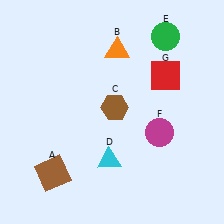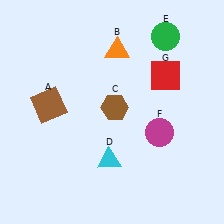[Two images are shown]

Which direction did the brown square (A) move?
The brown square (A) moved up.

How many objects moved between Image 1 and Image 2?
1 object moved between the two images.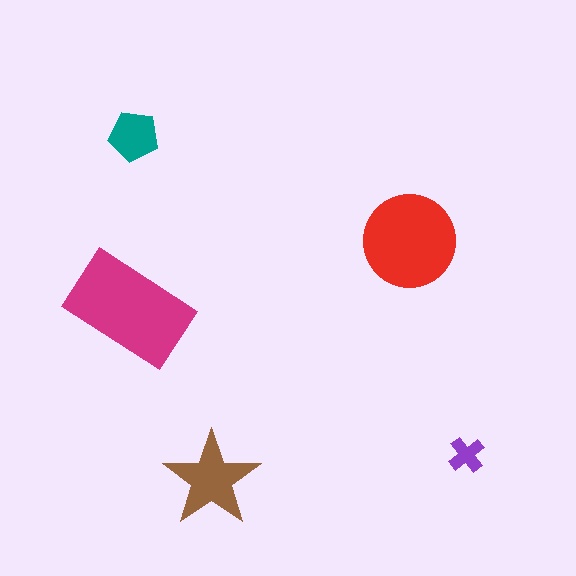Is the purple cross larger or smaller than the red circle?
Smaller.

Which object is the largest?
The magenta rectangle.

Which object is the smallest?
The purple cross.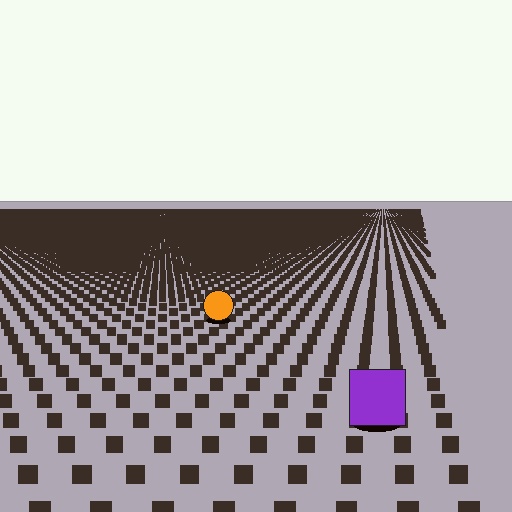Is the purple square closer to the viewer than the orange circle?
Yes. The purple square is closer — you can tell from the texture gradient: the ground texture is coarser near it.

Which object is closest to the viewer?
The purple square is closest. The texture marks near it are larger and more spread out.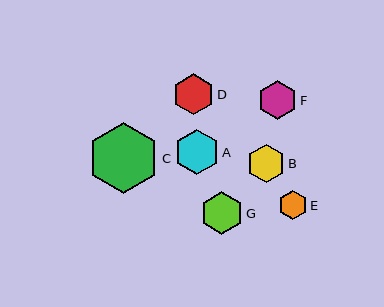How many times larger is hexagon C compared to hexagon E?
Hexagon C is approximately 2.5 times the size of hexagon E.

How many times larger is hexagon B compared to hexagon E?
Hexagon B is approximately 1.3 times the size of hexagon E.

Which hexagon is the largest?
Hexagon C is the largest with a size of approximately 72 pixels.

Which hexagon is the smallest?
Hexagon E is the smallest with a size of approximately 29 pixels.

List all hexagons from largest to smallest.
From largest to smallest: C, A, G, D, F, B, E.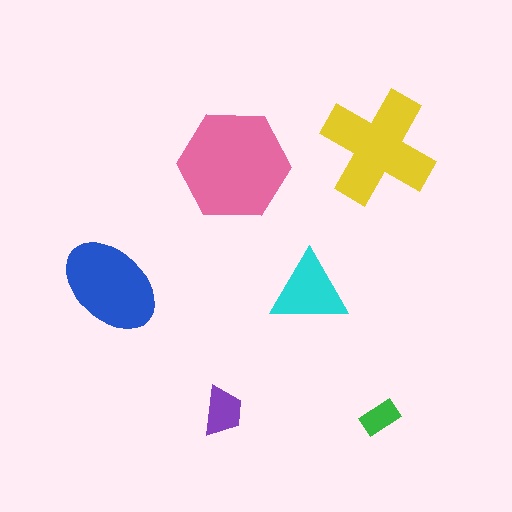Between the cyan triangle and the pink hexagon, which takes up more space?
The pink hexagon.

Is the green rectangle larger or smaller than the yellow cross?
Smaller.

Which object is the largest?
The pink hexagon.